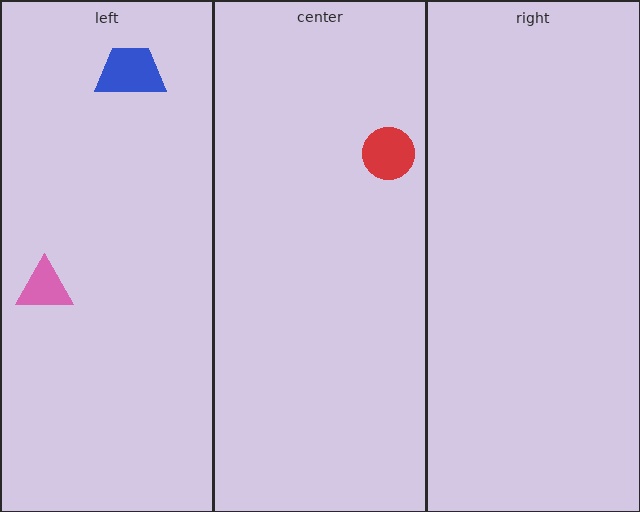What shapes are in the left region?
The pink triangle, the blue trapezoid.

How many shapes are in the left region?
2.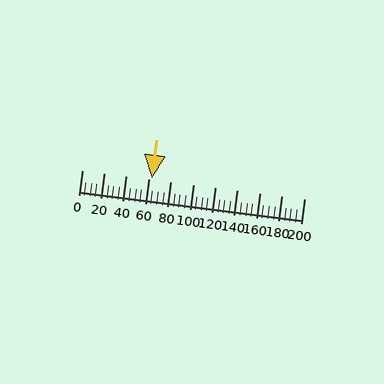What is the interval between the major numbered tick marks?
The major tick marks are spaced 20 units apart.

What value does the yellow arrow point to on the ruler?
The yellow arrow points to approximately 63.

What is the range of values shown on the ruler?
The ruler shows values from 0 to 200.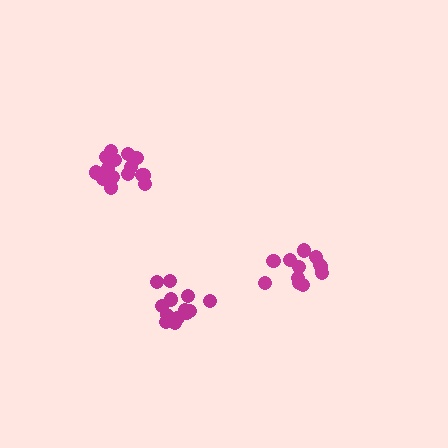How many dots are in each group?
Group 1: 12 dots, Group 2: 15 dots, Group 3: 14 dots (41 total).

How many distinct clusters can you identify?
There are 3 distinct clusters.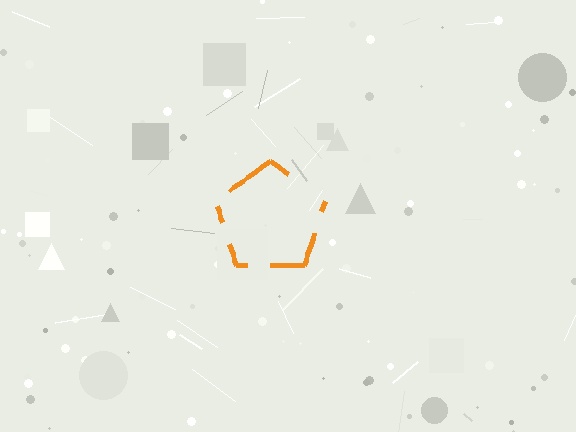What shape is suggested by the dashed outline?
The dashed outline suggests a pentagon.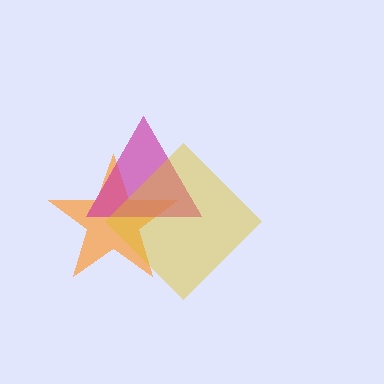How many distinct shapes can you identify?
There are 3 distinct shapes: an orange star, a magenta triangle, a yellow diamond.